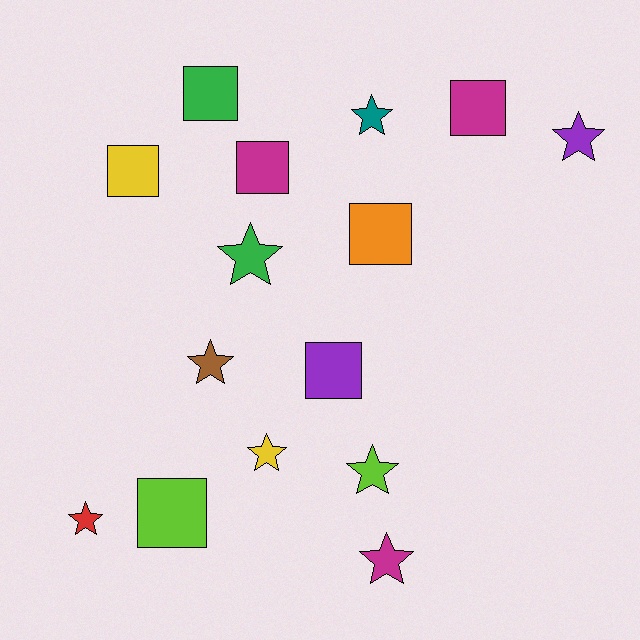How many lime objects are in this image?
There are 2 lime objects.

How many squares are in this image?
There are 7 squares.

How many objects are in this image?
There are 15 objects.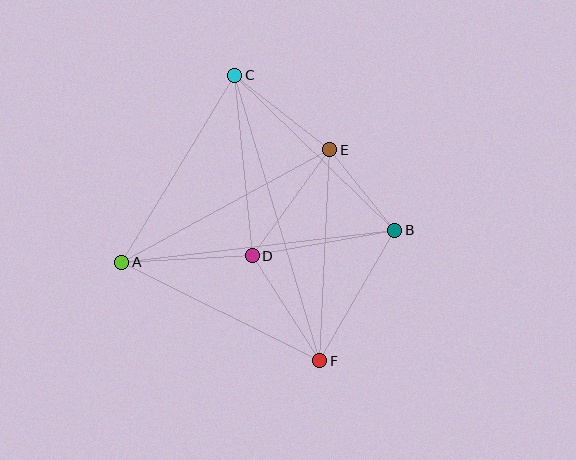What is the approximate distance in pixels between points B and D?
The distance between B and D is approximately 145 pixels.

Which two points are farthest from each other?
Points C and F are farthest from each other.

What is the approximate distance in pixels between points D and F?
The distance between D and F is approximately 125 pixels.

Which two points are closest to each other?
Points B and E are closest to each other.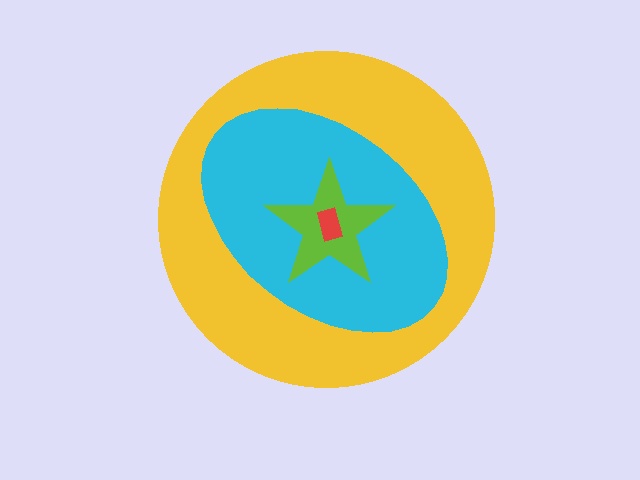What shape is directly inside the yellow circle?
The cyan ellipse.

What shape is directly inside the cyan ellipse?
The lime star.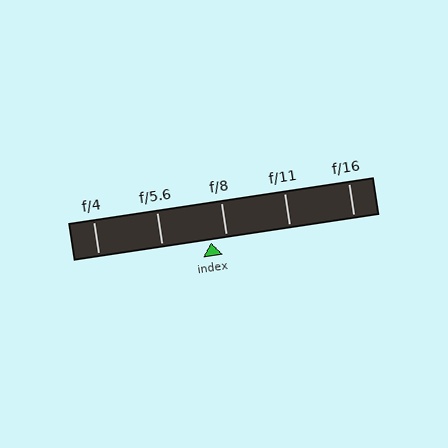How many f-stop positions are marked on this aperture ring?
There are 5 f-stop positions marked.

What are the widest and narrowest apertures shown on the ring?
The widest aperture shown is f/4 and the narrowest is f/16.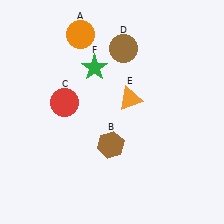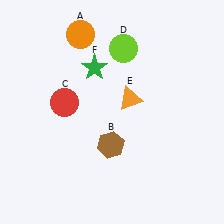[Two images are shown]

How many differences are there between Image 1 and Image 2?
There is 1 difference between the two images.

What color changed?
The circle (D) changed from brown in Image 1 to lime in Image 2.